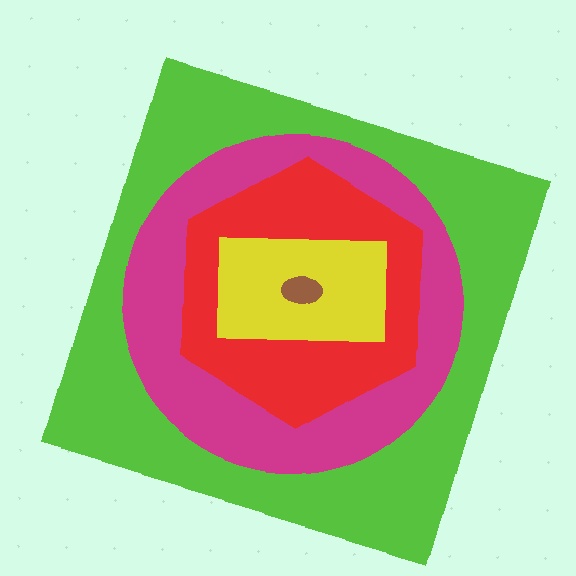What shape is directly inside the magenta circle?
The red hexagon.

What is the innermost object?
The brown ellipse.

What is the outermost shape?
The lime square.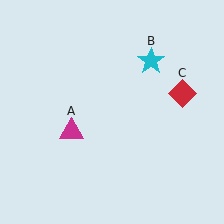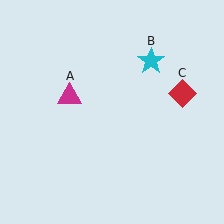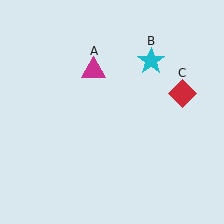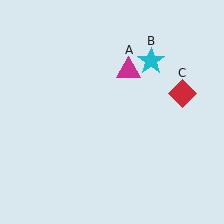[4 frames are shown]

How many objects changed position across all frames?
1 object changed position: magenta triangle (object A).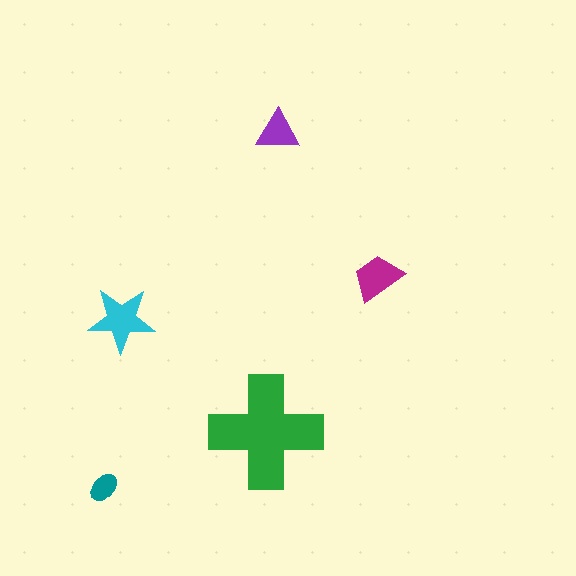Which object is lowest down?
The teal ellipse is bottommost.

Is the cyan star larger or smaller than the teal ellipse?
Larger.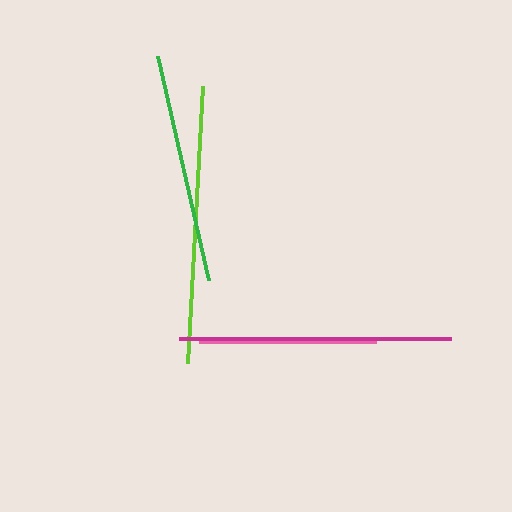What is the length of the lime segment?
The lime segment is approximately 277 pixels long.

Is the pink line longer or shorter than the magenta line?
The magenta line is longer than the pink line.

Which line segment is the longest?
The lime line is the longest at approximately 277 pixels.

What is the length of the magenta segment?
The magenta segment is approximately 272 pixels long.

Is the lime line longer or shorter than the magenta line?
The lime line is longer than the magenta line.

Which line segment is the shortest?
The pink line is the shortest at approximately 177 pixels.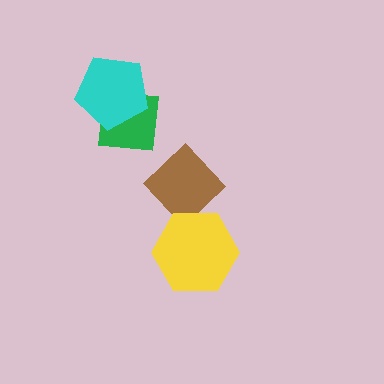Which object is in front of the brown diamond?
The yellow hexagon is in front of the brown diamond.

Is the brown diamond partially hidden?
Yes, it is partially covered by another shape.